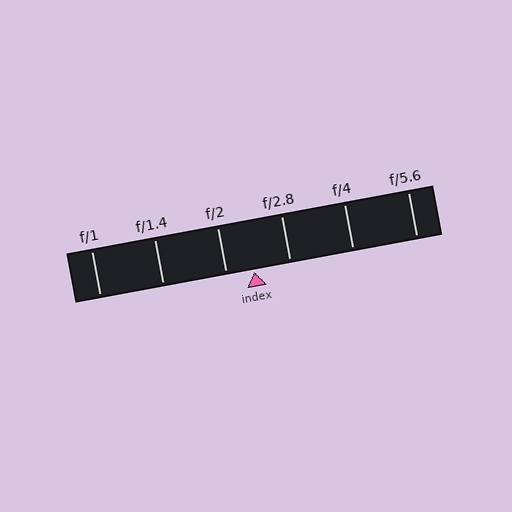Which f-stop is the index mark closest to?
The index mark is closest to f/2.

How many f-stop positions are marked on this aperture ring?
There are 6 f-stop positions marked.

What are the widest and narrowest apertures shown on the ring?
The widest aperture shown is f/1 and the narrowest is f/5.6.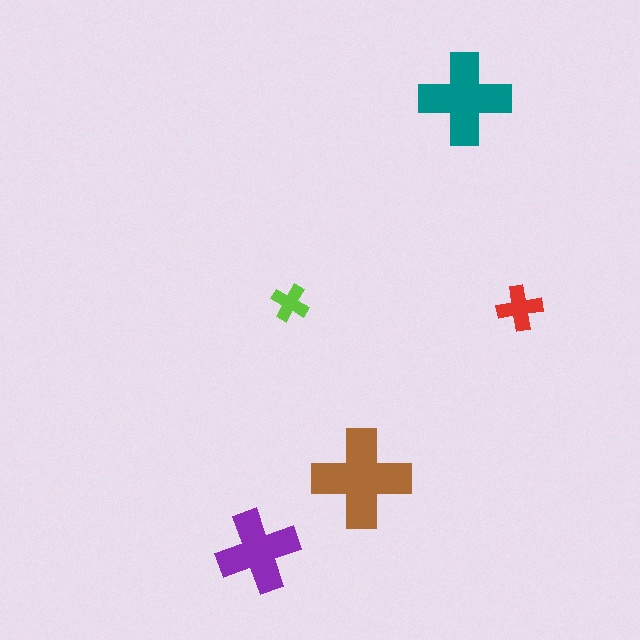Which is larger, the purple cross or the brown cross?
The brown one.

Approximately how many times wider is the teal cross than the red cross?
About 2 times wider.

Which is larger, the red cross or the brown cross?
The brown one.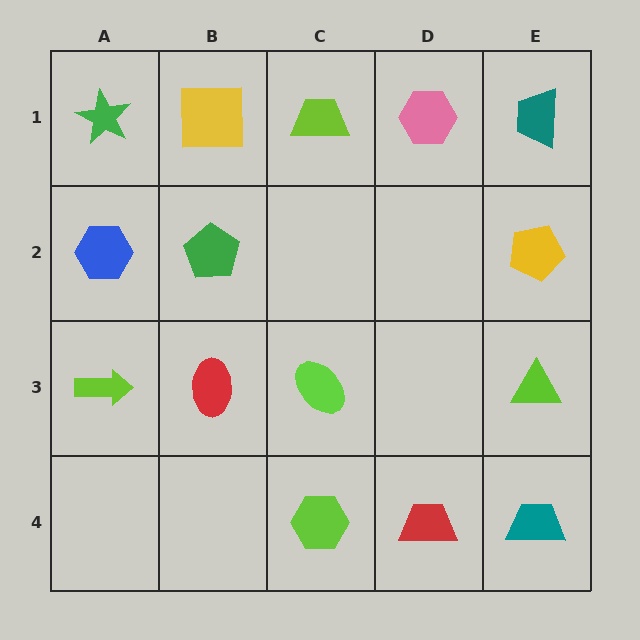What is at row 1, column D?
A pink hexagon.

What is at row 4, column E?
A teal trapezoid.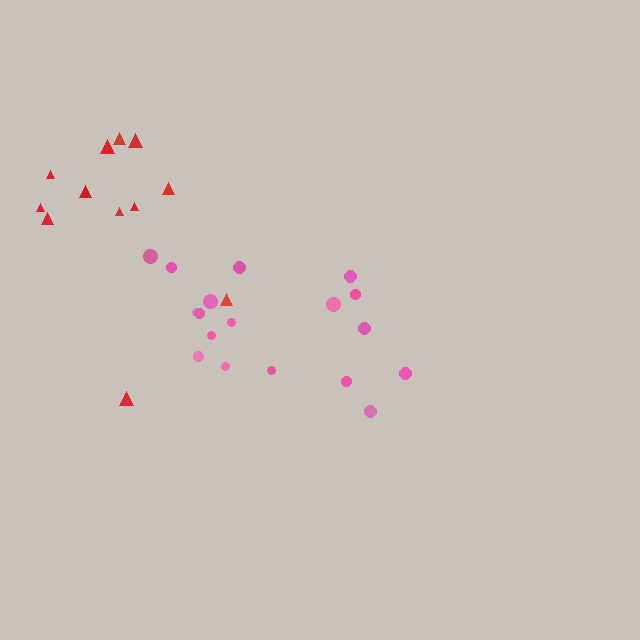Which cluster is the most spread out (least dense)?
Red.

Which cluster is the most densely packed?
Pink.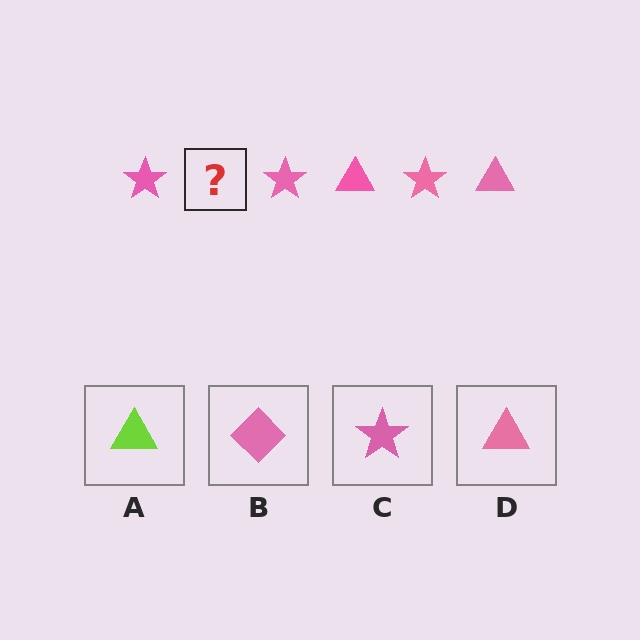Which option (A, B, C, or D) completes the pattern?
D.